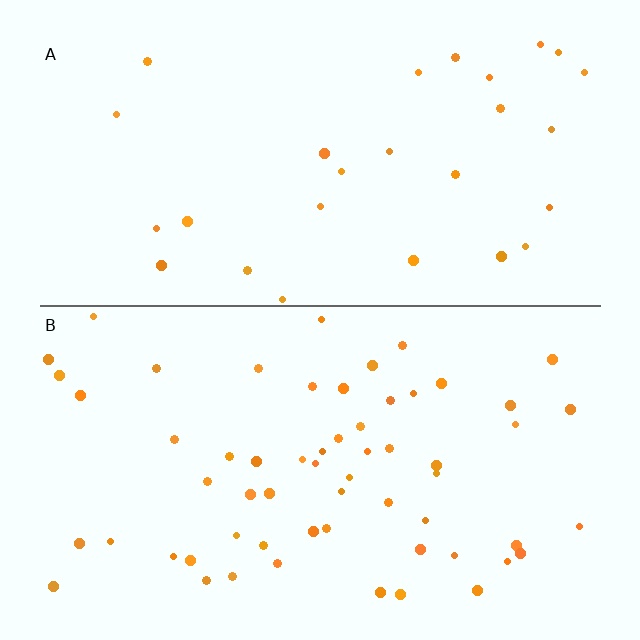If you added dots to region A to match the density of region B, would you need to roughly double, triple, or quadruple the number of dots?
Approximately double.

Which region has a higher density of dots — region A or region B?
B (the bottom).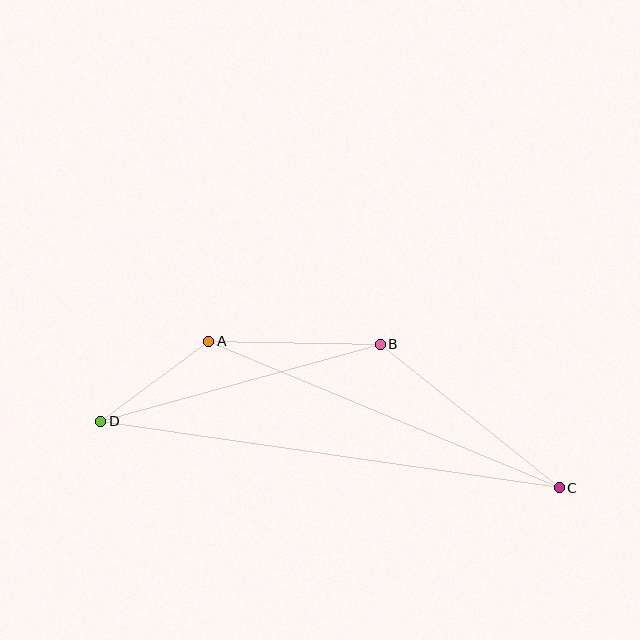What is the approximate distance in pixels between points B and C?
The distance between B and C is approximately 230 pixels.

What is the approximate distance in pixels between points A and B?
The distance between A and B is approximately 172 pixels.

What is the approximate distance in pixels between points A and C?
The distance between A and C is approximately 380 pixels.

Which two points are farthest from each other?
Points C and D are farthest from each other.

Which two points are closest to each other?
Points A and D are closest to each other.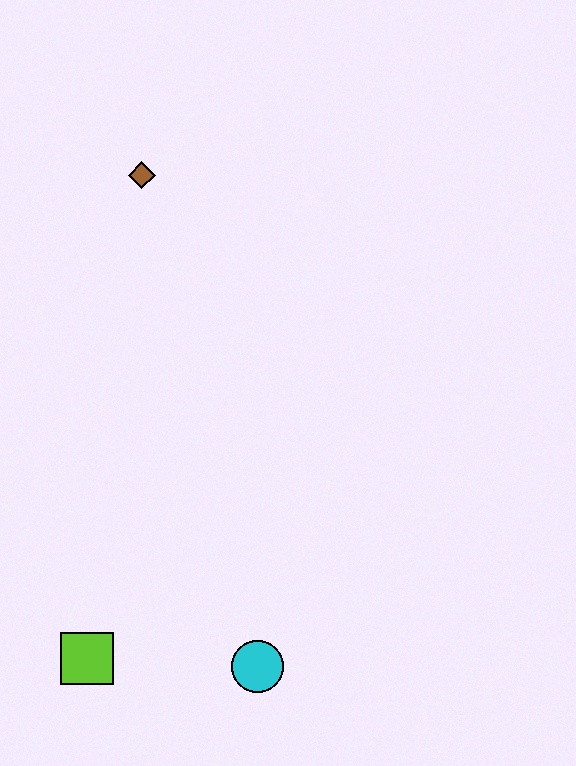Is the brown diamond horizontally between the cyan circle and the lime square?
Yes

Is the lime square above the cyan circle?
Yes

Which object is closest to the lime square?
The cyan circle is closest to the lime square.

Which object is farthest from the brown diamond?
The cyan circle is farthest from the brown diamond.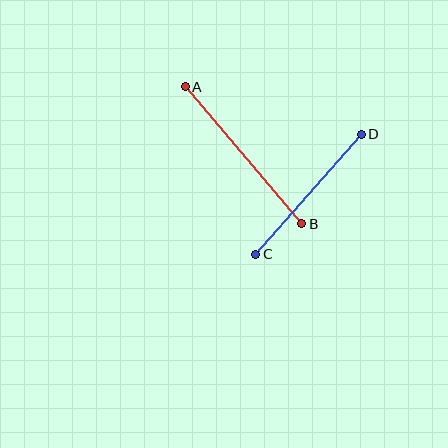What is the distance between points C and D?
The distance is approximately 159 pixels.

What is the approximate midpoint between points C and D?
The midpoint is at approximately (309, 194) pixels.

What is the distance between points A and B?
The distance is approximately 180 pixels.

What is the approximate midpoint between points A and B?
The midpoint is at approximately (243, 155) pixels.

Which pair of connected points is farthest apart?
Points A and B are farthest apart.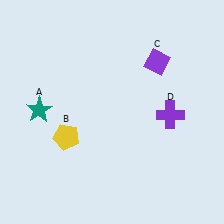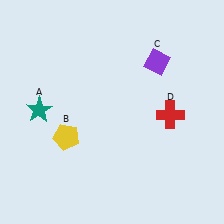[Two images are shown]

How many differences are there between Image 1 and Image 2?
There is 1 difference between the two images.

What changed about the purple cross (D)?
In Image 1, D is purple. In Image 2, it changed to red.